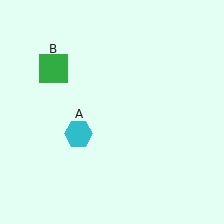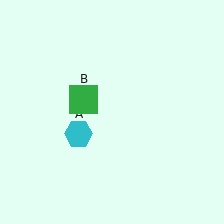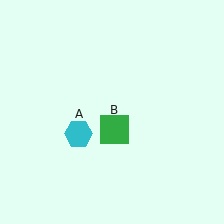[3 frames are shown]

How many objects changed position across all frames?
1 object changed position: green square (object B).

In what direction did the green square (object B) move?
The green square (object B) moved down and to the right.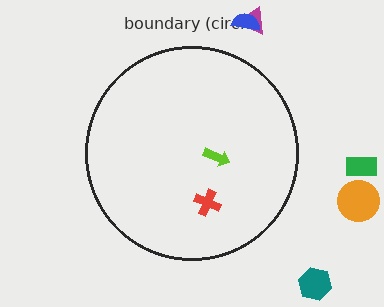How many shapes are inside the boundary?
2 inside, 5 outside.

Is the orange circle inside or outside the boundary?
Outside.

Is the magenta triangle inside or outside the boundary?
Outside.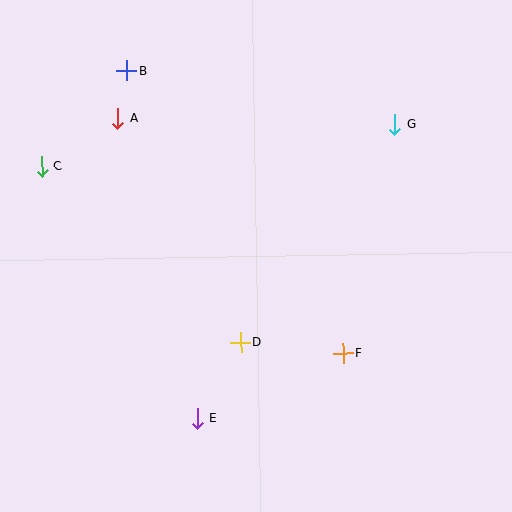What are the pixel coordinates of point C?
Point C is at (42, 166).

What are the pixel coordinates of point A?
Point A is at (117, 118).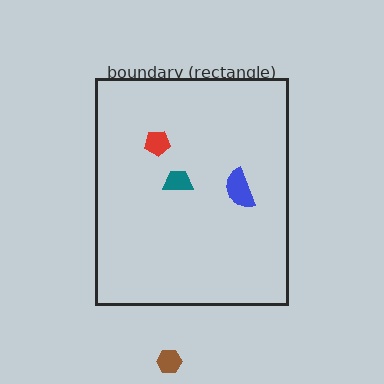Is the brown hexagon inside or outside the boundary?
Outside.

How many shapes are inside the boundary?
3 inside, 1 outside.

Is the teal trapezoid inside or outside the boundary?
Inside.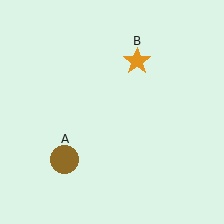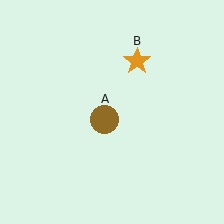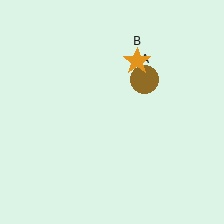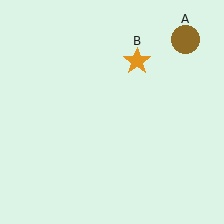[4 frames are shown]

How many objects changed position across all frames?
1 object changed position: brown circle (object A).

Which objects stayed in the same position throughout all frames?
Orange star (object B) remained stationary.